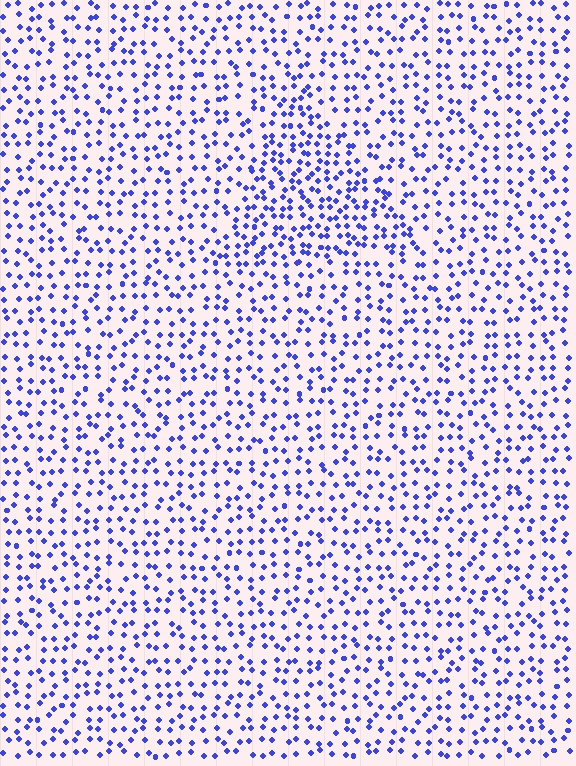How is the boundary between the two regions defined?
The boundary is defined by a change in element density (approximately 1.6x ratio). All elements are the same color, size, and shape.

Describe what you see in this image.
The image contains small blue elements arranged at two different densities. A triangle-shaped region is visible where the elements are more densely packed than the surrounding area.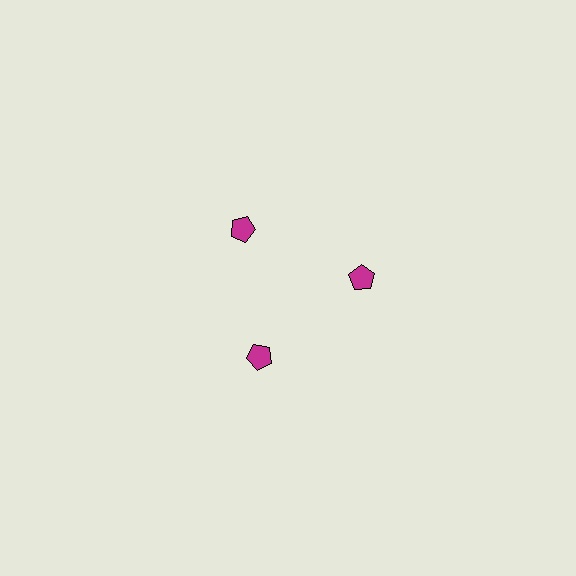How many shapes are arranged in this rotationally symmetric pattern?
There are 3 shapes, arranged in 3 groups of 1.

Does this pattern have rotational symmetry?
Yes, this pattern has 3-fold rotational symmetry. It looks the same after rotating 120 degrees around the center.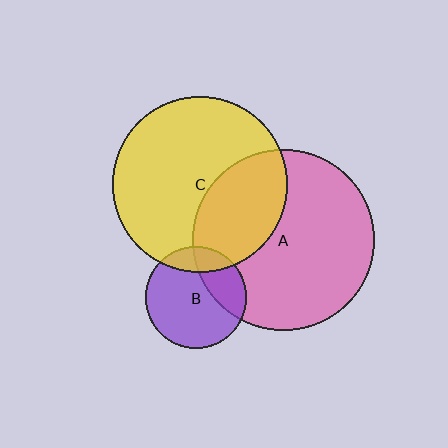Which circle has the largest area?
Circle A (pink).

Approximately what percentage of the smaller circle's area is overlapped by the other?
Approximately 35%.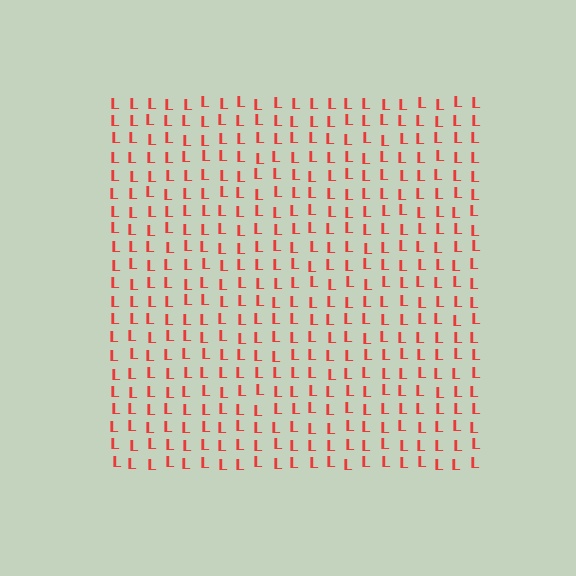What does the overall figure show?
The overall figure shows a square.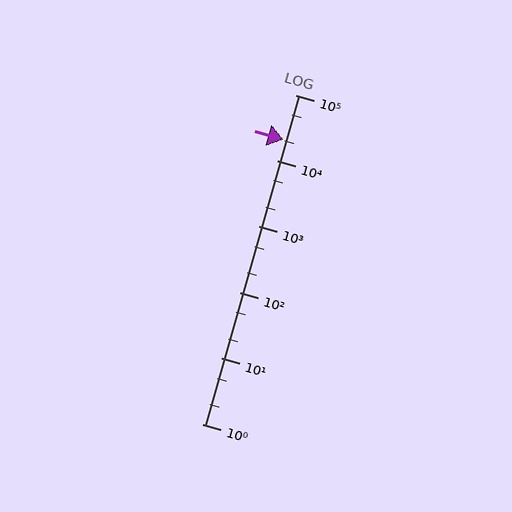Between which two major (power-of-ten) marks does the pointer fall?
The pointer is between 10000 and 100000.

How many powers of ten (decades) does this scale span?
The scale spans 5 decades, from 1 to 100000.